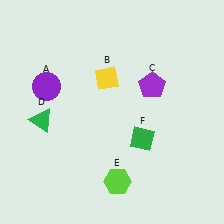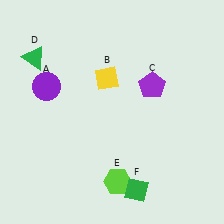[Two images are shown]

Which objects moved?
The objects that moved are: the green triangle (D), the green diamond (F).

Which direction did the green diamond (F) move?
The green diamond (F) moved down.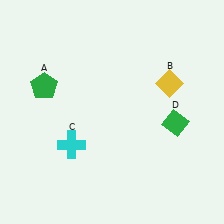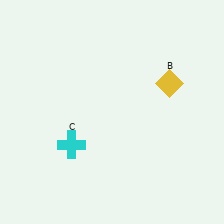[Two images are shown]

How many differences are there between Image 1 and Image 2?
There are 2 differences between the two images.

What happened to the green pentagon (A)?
The green pentagon (A) was removed in Image 2. It was in the top-left area of Image 1.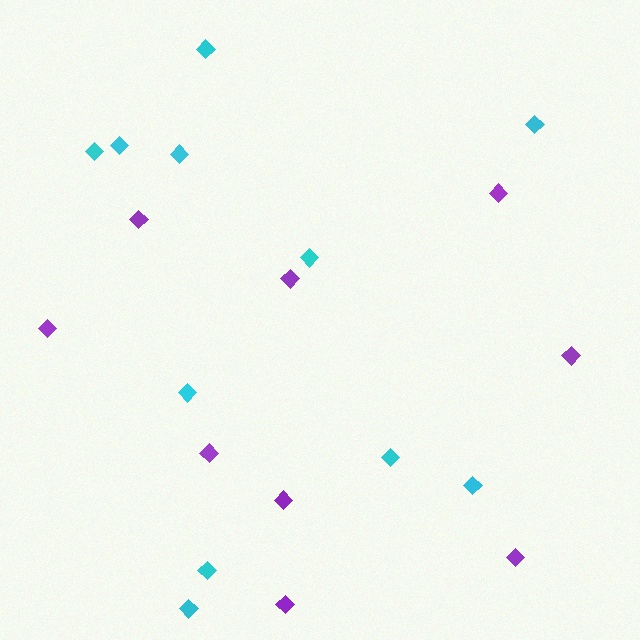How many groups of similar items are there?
There are 2 groups: one group of purple diamonds (9) and one group of cyan diamonds (11).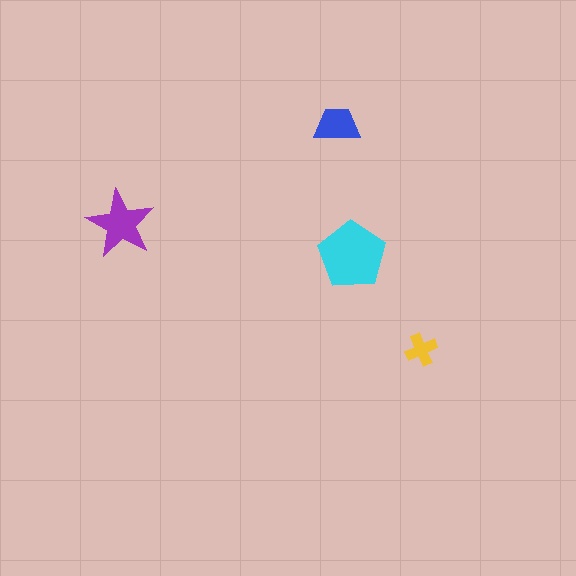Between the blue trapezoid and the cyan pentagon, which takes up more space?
The cyan pentagon.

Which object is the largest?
The cyan pentagon.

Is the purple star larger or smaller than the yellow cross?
Larger.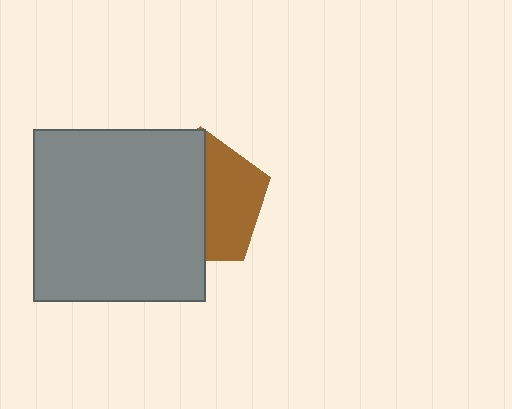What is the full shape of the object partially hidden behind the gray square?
The partially hidden object is a brown pentagon.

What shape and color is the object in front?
The object in front is a gray square.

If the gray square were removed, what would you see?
You would see the complete brown pentagon.